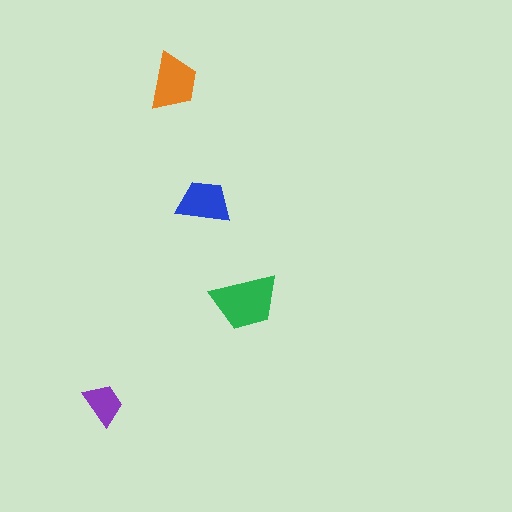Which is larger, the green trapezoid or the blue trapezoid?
The green one.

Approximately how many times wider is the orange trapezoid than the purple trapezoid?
About 1.5 times wider.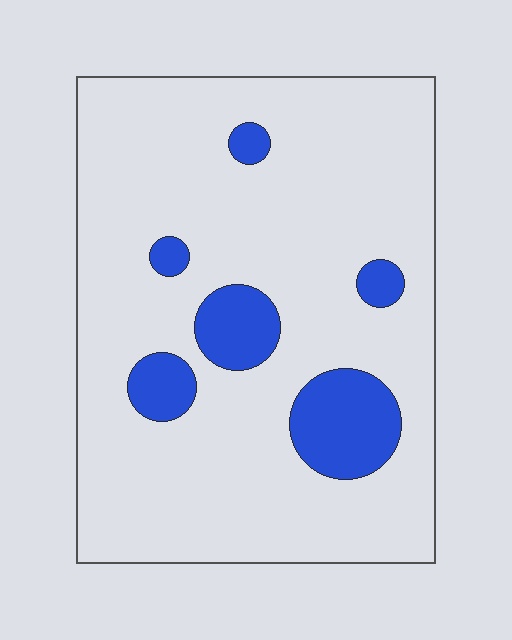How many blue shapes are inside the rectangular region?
6.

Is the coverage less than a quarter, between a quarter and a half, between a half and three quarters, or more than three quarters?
Less than a quarter.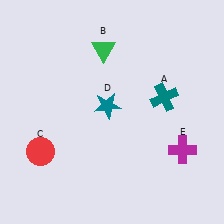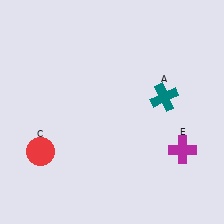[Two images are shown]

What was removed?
The green triangle (B), the teal star (D) were removed in Image 2.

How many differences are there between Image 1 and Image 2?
There are 2 differences between the two images.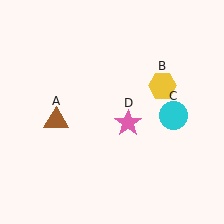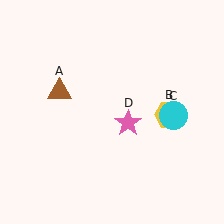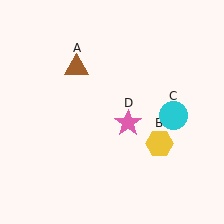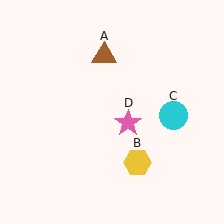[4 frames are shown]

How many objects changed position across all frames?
2 objects changed position: brown triangle (object A), yellow hexagon (object B).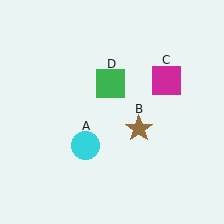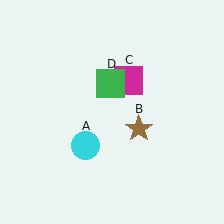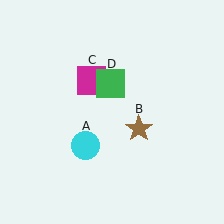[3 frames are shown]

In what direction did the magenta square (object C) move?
The magenta square (object C) moved left.